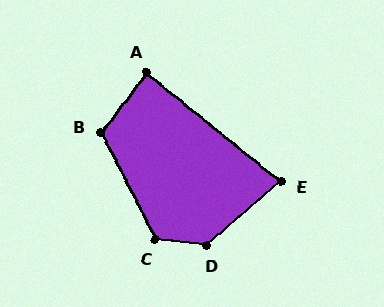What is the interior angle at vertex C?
Approximately 124 degrees (obtuse).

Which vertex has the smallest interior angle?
E, at approximately 80 degrees.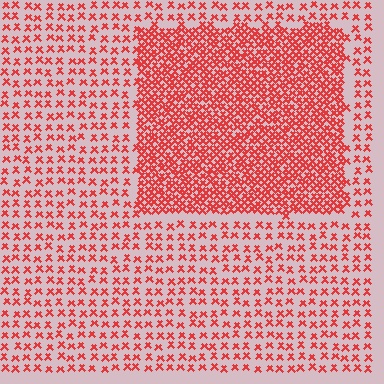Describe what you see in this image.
The image contains small red elements arranged at two different densities. A rectangle-shaped region is visible where the elements are more densely packed than the surrounding area.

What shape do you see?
I see a rectangle.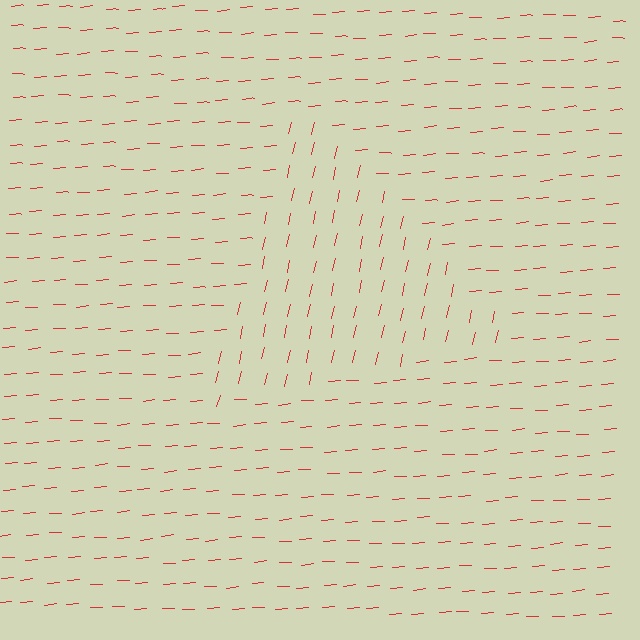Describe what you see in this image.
The image is filled with small red line segments. A triangle region in the image has lines oriented differently from the surrounding lines, creating a visible texture boundary.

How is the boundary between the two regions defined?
The boundary is defined purely by a change in line orientation (approximately 73 degrees difference). All lines are the same color and thickness.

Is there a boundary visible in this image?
Yes, there is a texture boundary formed by a change in line orientation.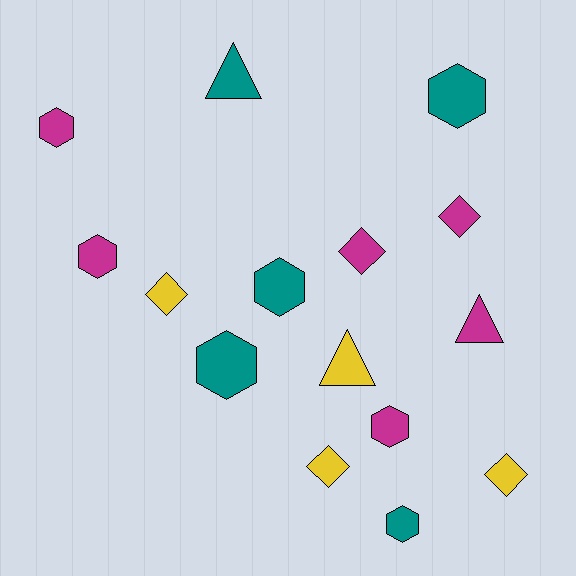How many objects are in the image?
There are 15 objects.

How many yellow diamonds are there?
There are 3 yellow diamonds.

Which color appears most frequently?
Magenta, with 6 objects.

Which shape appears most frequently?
Hexagon, with 7 objects.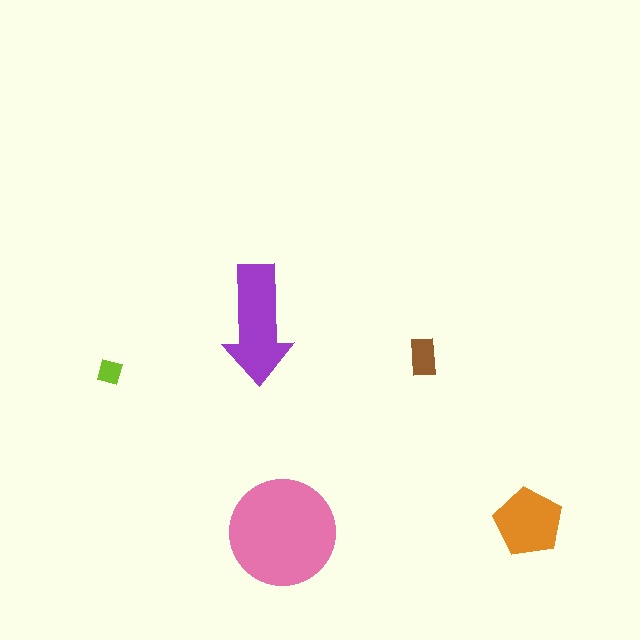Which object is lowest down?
The pink circle is bottommost.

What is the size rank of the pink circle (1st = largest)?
1st.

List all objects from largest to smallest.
The pink circle, the purple arrow, the orange pentagon, the brown rectangle, the lime diamond.